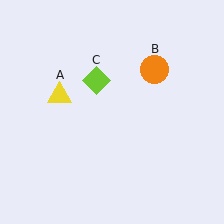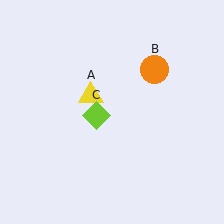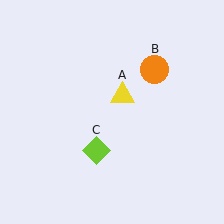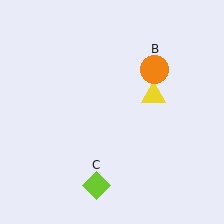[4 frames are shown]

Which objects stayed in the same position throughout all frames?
Orange circle (object B) remained stationary.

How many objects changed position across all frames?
2 objects changed position: yellow triangle (object A), lime diamond (object C).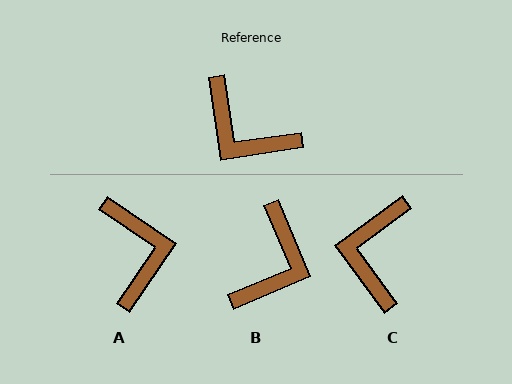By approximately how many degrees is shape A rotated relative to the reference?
Approximately 137 degrees counter-clockwise.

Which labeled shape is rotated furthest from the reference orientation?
A, about 137 degrees away.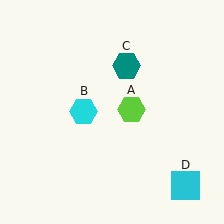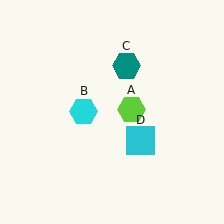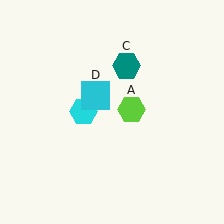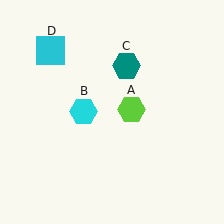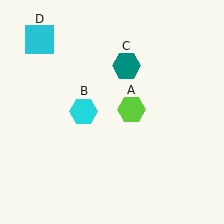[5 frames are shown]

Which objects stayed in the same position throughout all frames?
Lime hexagon (object A) and cyan hexagon (object B) and teal hexagon (object C) remained stationary.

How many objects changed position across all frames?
1 object changed position: cyan square (object D).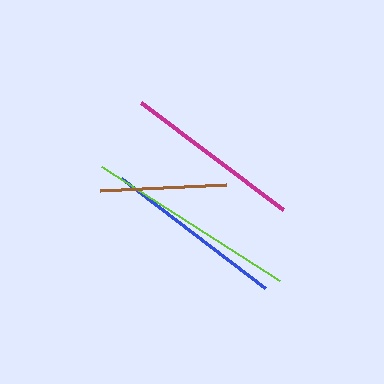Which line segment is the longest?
The lime line is the longest at approximately 211 pixels.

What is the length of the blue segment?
The blue segment is approximately 181 pixels long.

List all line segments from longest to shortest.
From longest to shortest: lime, blue, magenta, brown.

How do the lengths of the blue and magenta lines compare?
The blue and magenta lines are approximately the same length.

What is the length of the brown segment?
The brown segment is approximately 125 pixels long.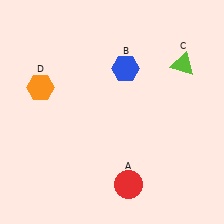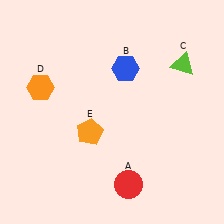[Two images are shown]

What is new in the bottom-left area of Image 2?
An orange pentagon (E) was added in the bottom-left area of Image 2.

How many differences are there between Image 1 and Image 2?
There is 1 difference between the two images.